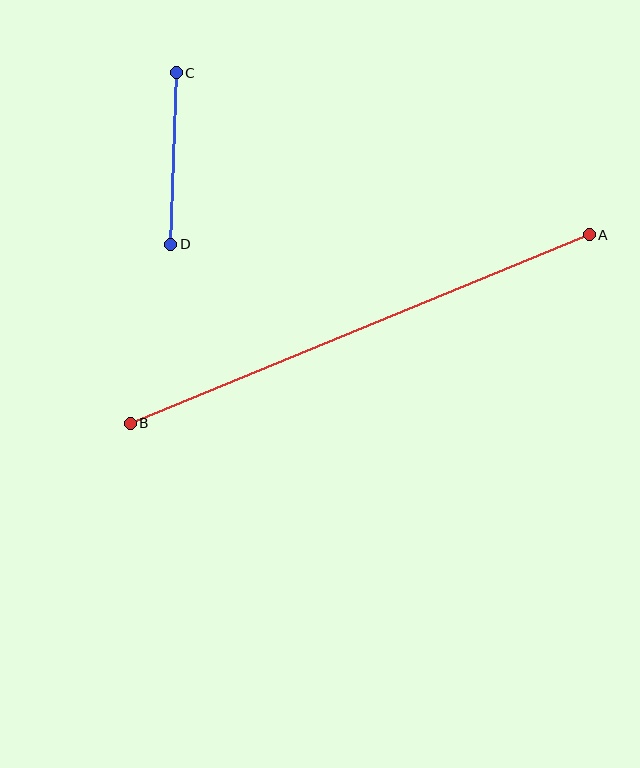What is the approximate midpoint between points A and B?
The midpoint is at approximately (360, 329) pixels.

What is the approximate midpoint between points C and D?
The midpoint is at approximately (174, 158) pixels.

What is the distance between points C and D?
The distance is approximately 172 pixels.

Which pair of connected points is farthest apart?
Points A and B are farthest apart.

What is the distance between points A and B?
The distance is approximately 496 pixels.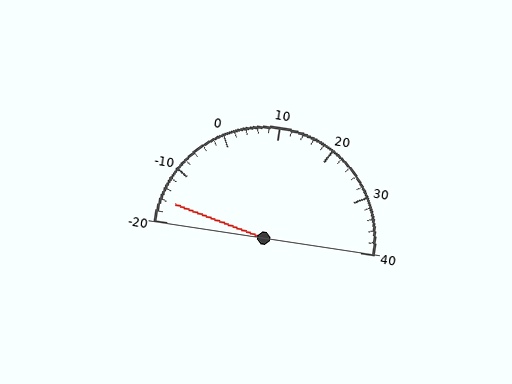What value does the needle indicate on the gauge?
The needle indicates approximately -16.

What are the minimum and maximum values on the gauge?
The gauge ranges from -20 to 40.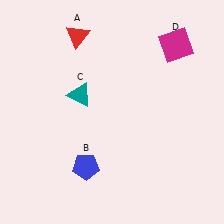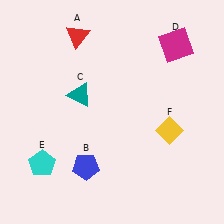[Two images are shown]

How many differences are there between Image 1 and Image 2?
There are 2 differences between the two images.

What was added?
A cyan pentagon (E), a yellow diamond (F) were added in Image 2.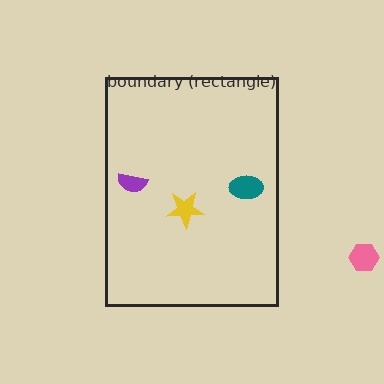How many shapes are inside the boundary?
3 inside, 1 outside.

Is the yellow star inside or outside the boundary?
Inside.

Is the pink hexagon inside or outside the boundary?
Outside.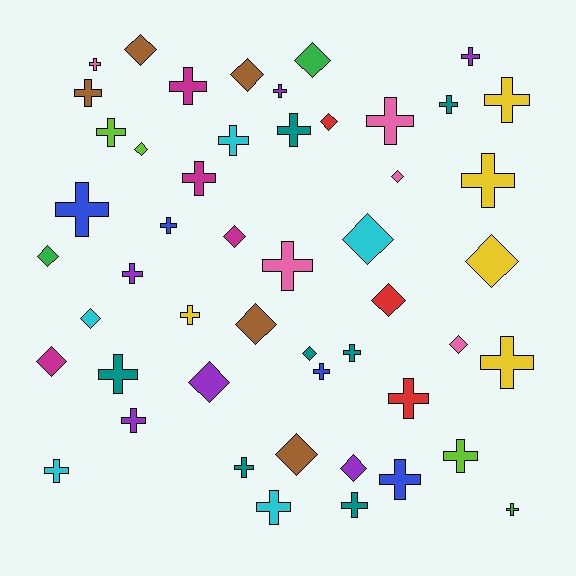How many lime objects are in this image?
There are 3 lime objects.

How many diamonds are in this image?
There are 19 diamonds.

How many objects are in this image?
There are 50 objects.